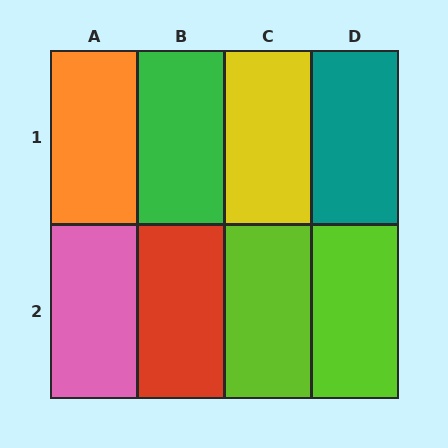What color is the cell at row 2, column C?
Lime.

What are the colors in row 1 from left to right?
Orange, green, yellow, teal.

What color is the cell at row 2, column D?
Lime.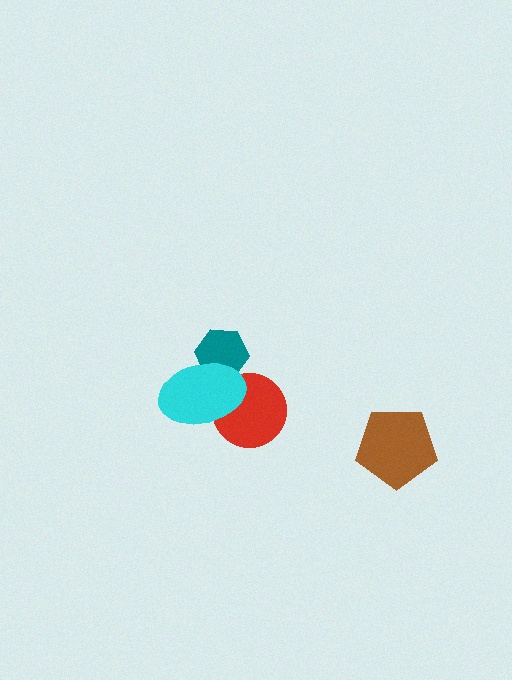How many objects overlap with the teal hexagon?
1 object overlaps with the teal hexagon.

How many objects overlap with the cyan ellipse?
2 objects overlap with the cyan ellipse.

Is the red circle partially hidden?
Yes, it is partially covered by another shape.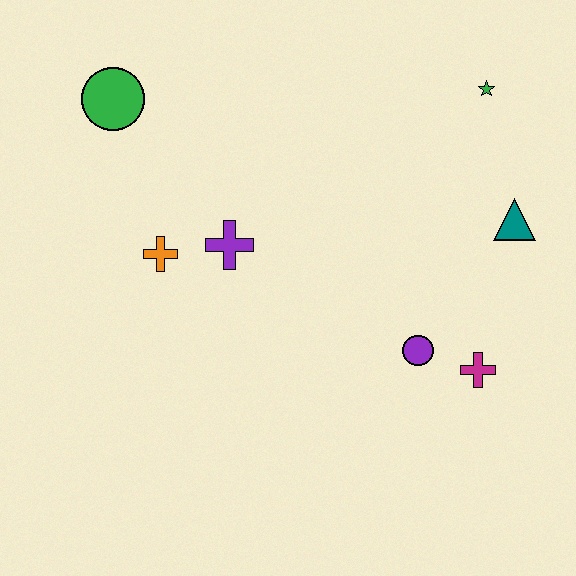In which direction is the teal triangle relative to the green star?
The teal triangle is below the green star.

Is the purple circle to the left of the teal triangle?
Yes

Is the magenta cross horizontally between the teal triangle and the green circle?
Yes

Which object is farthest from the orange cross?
The green star is farthest from the orange cross.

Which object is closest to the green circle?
The orange cross is closest to the green circle.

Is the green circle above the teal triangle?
Yes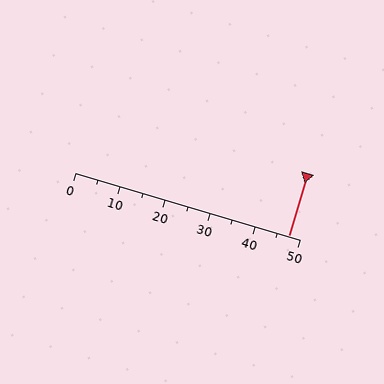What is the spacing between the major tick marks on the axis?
The major ticks are spaced 10 apart.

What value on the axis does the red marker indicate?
The marker indicates approximately 47.5.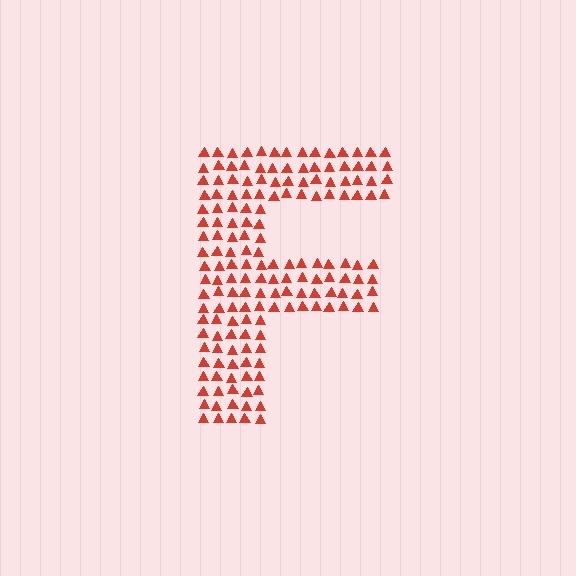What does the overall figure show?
The overall figure shows the letter F.